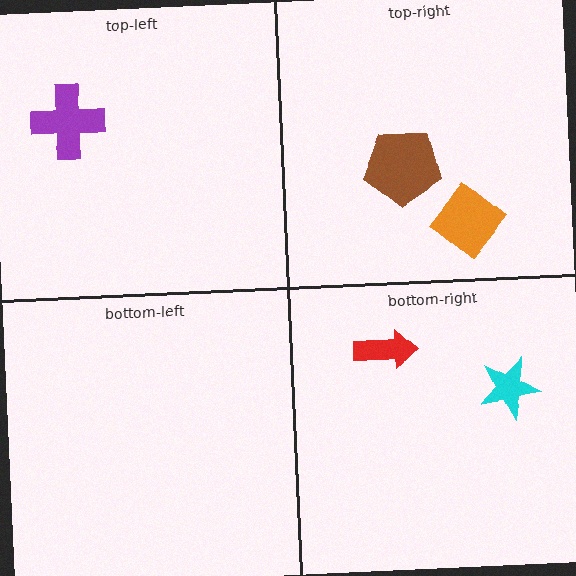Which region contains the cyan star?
The bottom-right region.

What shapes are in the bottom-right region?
The cyan star, the red arrow.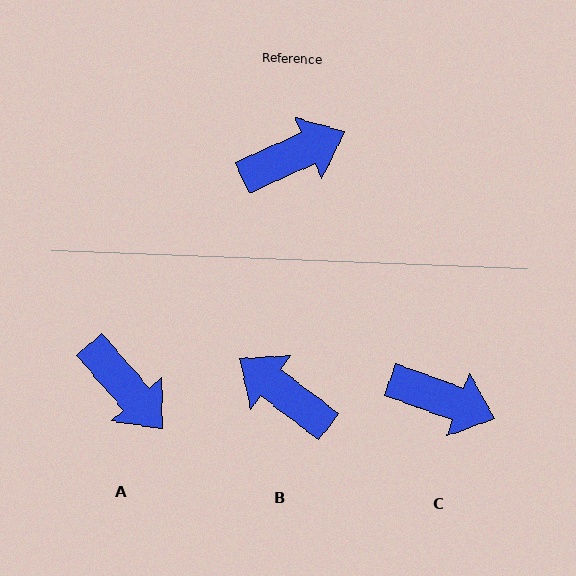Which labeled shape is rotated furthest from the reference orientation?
B, about 119 degrees away.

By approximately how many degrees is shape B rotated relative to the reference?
Approximately 119 degrees counter-clockwise.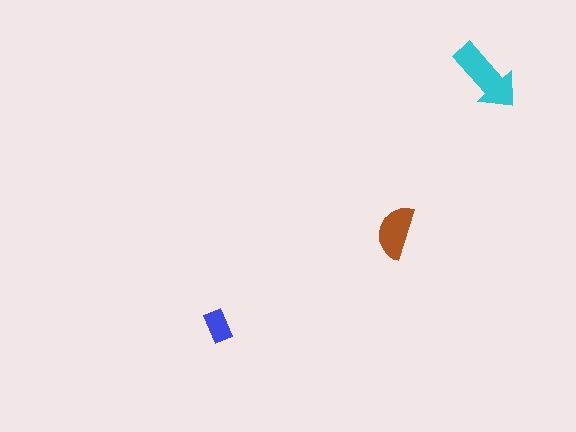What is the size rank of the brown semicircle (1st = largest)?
2nd.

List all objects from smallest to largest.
The blue rectangle, the brown semicircle, the cyan arrow.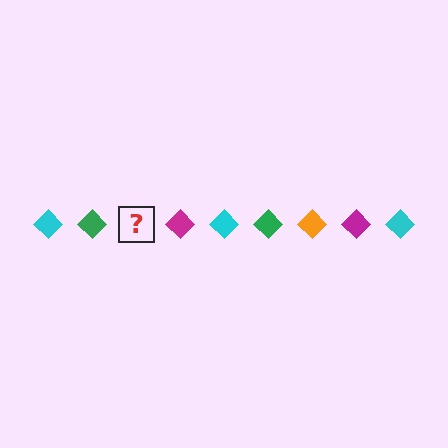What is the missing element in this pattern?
The missing element is an orange diamond.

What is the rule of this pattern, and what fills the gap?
The rule is that the pattern cycles through cyan, green, orange, magenta diamonds. The gap should be filled with an orange diamond.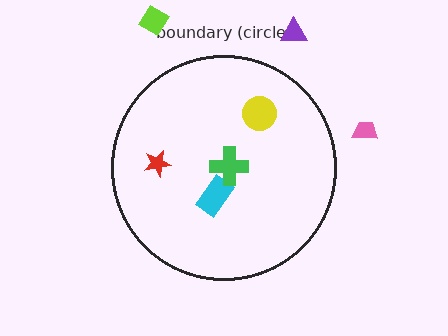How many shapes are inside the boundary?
4 inside, 3 outside.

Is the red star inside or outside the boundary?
Inside.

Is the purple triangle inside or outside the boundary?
Outside.